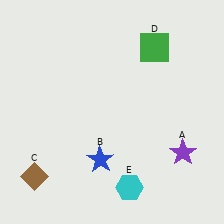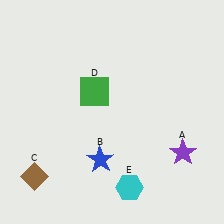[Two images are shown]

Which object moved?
The green square (D) moved left.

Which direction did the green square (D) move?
The green square (D) moved left.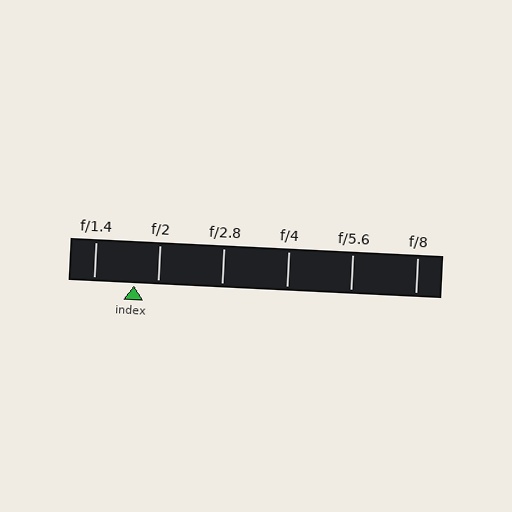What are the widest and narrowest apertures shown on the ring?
The widest aperture shown is f/1.4 and the narrowest is f/8.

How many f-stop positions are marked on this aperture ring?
There are 6 f-stop positions marked.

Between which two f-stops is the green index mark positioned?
The index mark is between f/1.4 and f/2.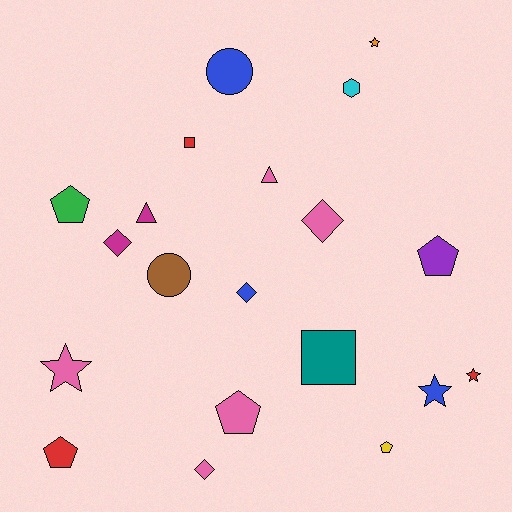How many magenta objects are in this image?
There are 2 magenta objects.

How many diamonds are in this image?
There are 4 diamonds.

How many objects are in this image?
There are 20 objects.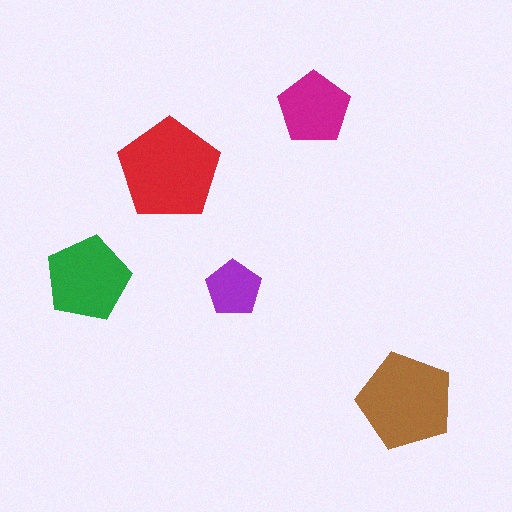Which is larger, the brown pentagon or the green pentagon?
The brown one.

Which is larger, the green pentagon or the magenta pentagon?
The green one.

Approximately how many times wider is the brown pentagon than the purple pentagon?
About 1.5 times wider.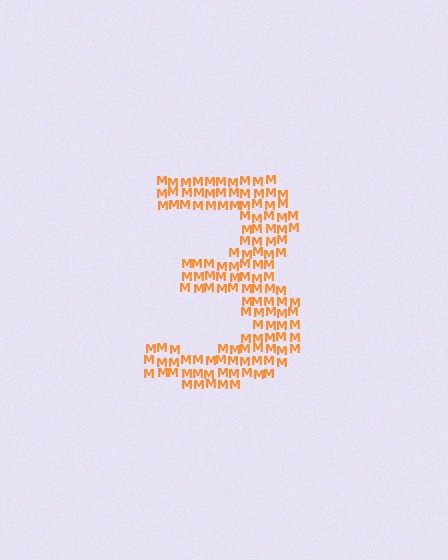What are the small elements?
The small elements are letter M's.